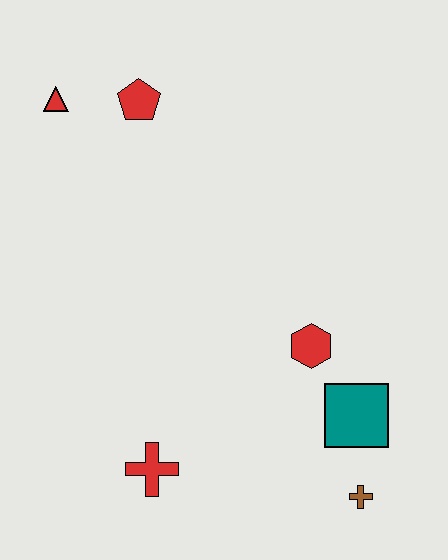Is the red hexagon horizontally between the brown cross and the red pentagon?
Yes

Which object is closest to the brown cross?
The teal square is closest to the brown cross.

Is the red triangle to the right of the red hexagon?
No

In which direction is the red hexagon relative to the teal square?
The red hexagon is above the teal square.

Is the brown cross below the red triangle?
Yes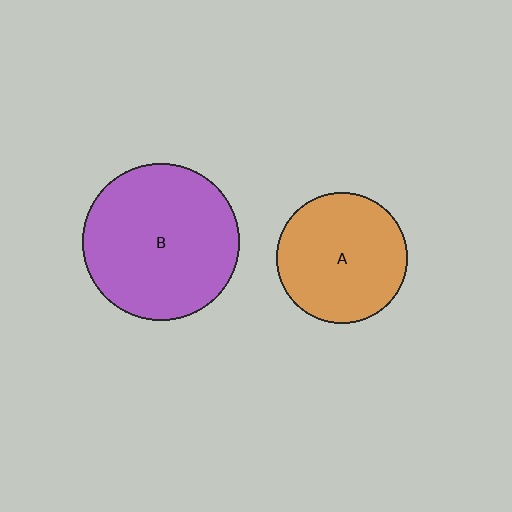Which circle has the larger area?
Circle B (purple).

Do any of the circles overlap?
No, none of the circles overlap.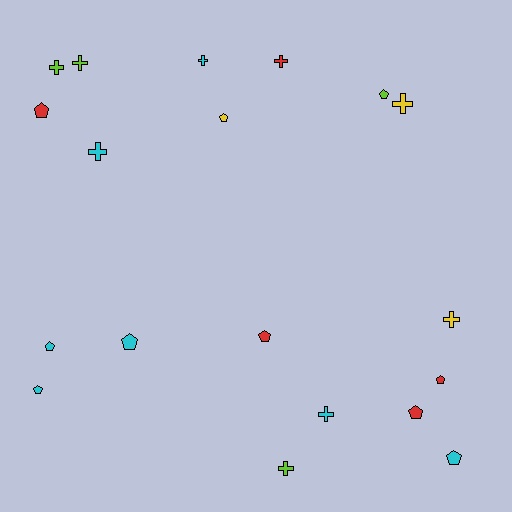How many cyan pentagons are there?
There are 4 cyan pentagons.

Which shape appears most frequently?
Pentagon, with 10 objects.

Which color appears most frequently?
Cyan, with 7 objects.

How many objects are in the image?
There are 19 objects.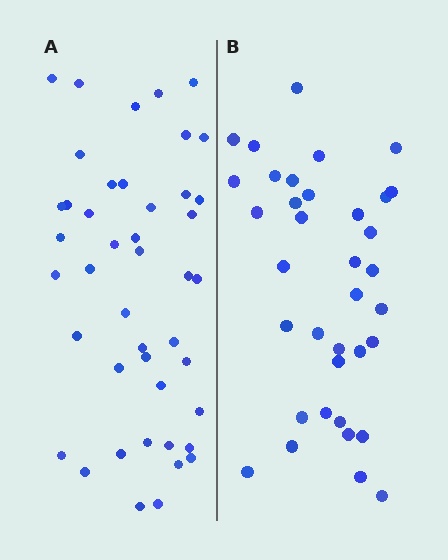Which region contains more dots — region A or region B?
Region A (the left region) has more dots.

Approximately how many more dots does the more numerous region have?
Region A has roughly 8 or so more dots than region B.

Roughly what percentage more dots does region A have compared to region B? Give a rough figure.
About 20% more.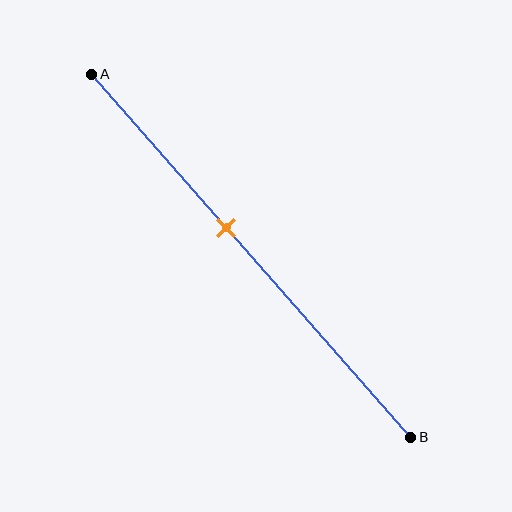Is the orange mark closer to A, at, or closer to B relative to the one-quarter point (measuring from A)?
The orange mark is closer to point B than the one-quarter point of segment AB.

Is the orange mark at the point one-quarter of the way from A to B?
No, the mark is at about 40% from A, not at the 25% one-quarter point.